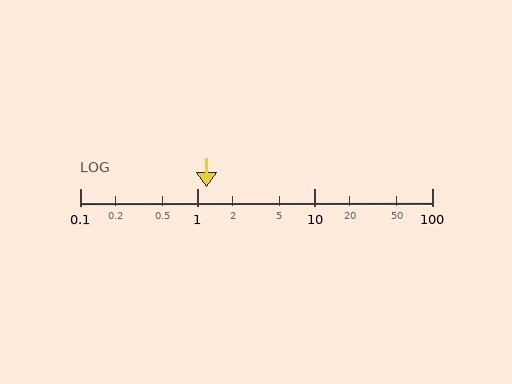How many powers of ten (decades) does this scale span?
The scale spans 3 decades, from 0.1 to 100.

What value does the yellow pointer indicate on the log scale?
The pointer indicates approximately 1.2.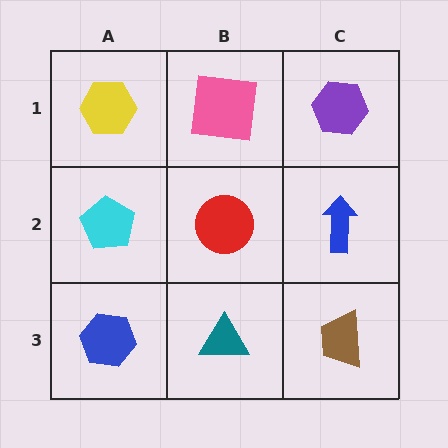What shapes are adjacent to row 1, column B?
A red circle (row 2, column B), a yellow hexagon (row 1, column A), a purple hexagon (row 1, column C).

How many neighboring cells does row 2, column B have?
4.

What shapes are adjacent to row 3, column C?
A blue arrow (row 2, column C), a teal triangle (row 3, column B).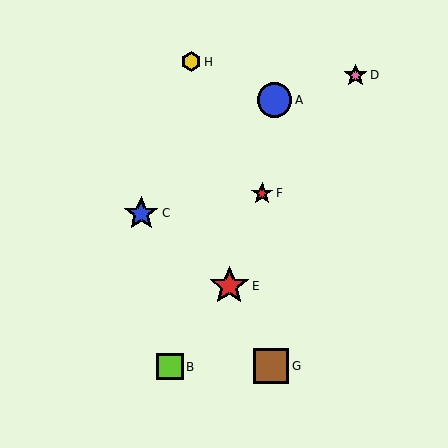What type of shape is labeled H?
Shape H is a yellow hexagon.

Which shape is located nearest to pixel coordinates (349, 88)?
The pink star (labeled D) at (355, 75) is nearest to that location.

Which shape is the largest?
The red star (labeled E) is the largest.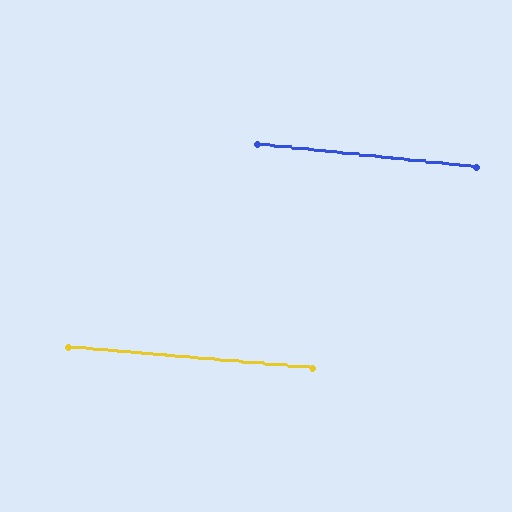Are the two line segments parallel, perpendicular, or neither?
Parallel — their directions differ by only 0.8°.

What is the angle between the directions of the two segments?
Approximately 1 degree.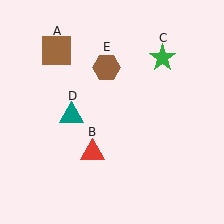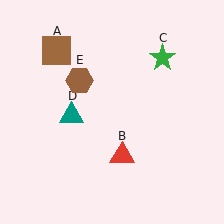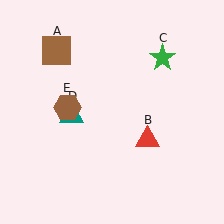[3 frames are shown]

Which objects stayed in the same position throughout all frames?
Brown square (object A) and green star (object C) and teal triangle (object D) remained stationary.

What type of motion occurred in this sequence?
The red triangle (object B), brown hexagon (object E) rotated counterclockwise around the center of the scene.